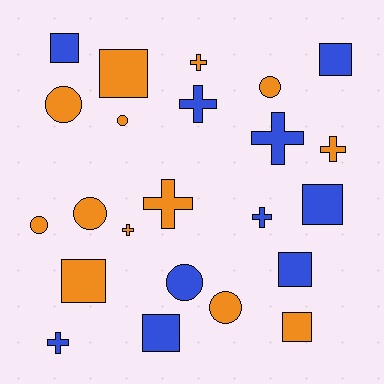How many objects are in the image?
There are 23 objects.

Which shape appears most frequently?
Square, with 8 objects.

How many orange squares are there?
There are 3 orange squares.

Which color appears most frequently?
Orange, with 13 objects.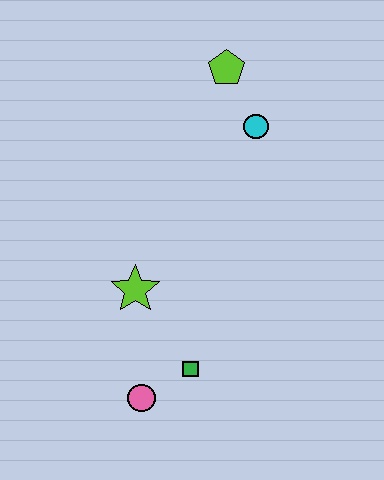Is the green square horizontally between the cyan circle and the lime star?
Yes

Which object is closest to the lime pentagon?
The cyan circle is closest to the lime pentagon.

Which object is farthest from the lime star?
The lime pentagon is farthest from the lime star.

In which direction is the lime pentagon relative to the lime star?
The lime pentagon is above the lime star.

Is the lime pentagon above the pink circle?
Yes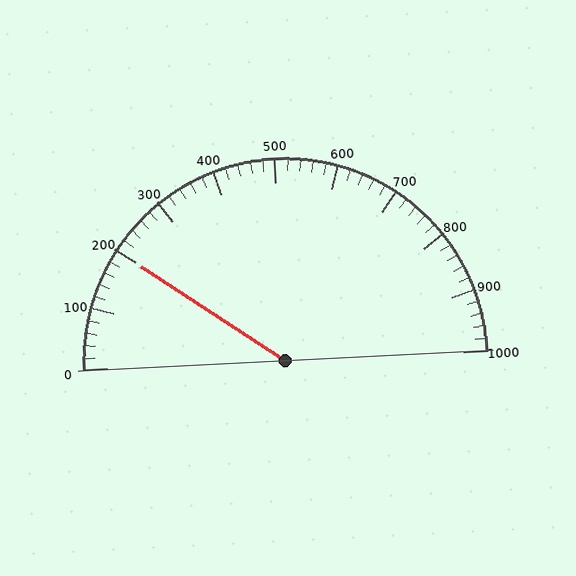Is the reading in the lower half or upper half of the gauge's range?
The reading is in the lower half of the range (0 to 1000).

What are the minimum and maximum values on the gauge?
The gauge ranges from 0 to 1000.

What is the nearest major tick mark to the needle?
The nearest major tick mark is 200.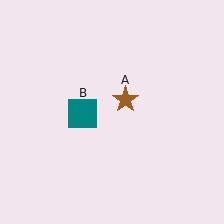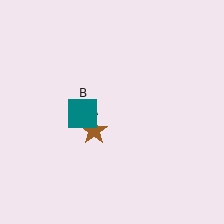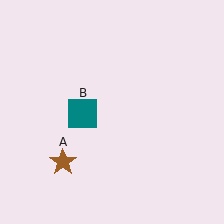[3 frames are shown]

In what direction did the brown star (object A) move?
The brown star (object A) moved down and to the left.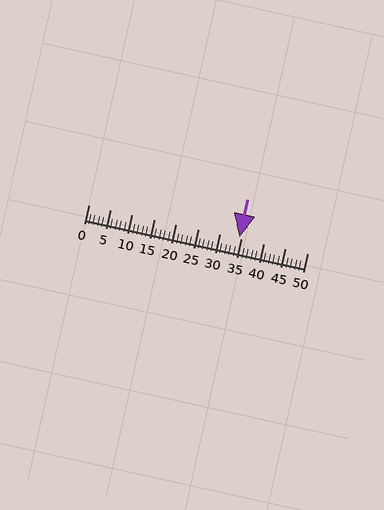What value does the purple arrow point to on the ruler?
The purple arrow points to approximately 34.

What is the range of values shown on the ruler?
The ruler shows values from 0 to 50.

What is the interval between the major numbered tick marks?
The major tick marks are spaced 5 units apart.